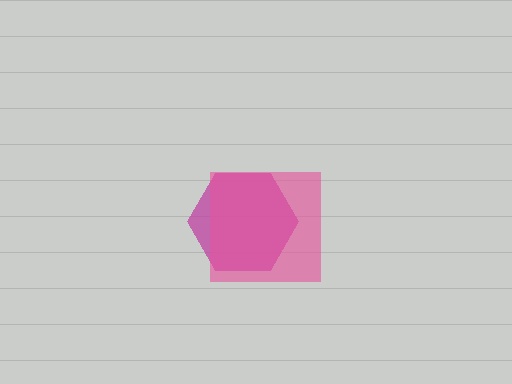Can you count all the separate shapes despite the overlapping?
Yes, there are 2 separate shapes.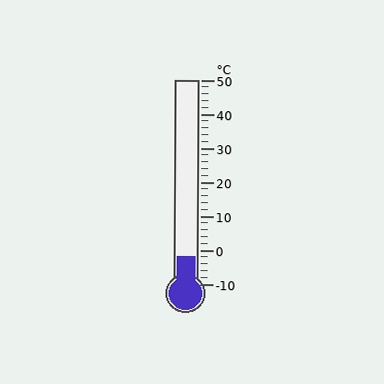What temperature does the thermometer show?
The thermometer shows approximately -2°C.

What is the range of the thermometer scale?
The thermometer scale ranges from -10°C to 50°C.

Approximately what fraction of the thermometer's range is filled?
The thermometer is filled to approximately 15% of its range.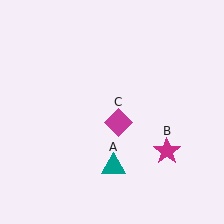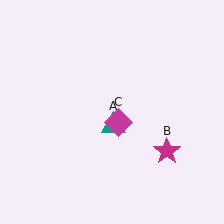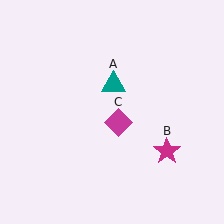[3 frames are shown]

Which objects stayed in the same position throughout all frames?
Magenta star (object B) and magenta diamond (object C) remained stationary.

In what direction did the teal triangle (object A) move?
The teal triangle (object A) moved up.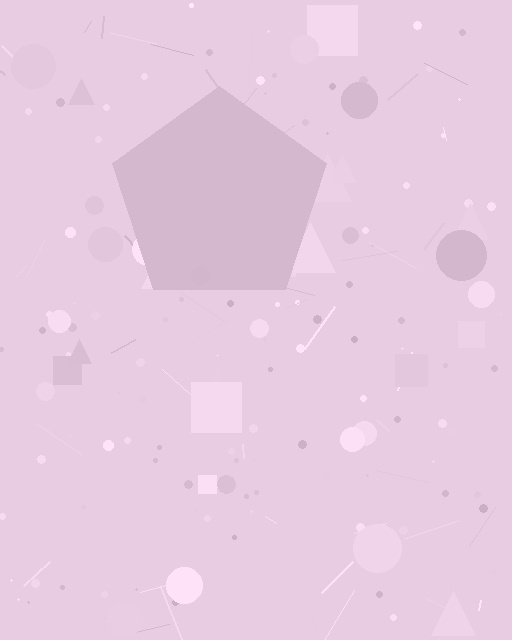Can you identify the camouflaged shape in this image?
The camouflaged shape is a pentagon.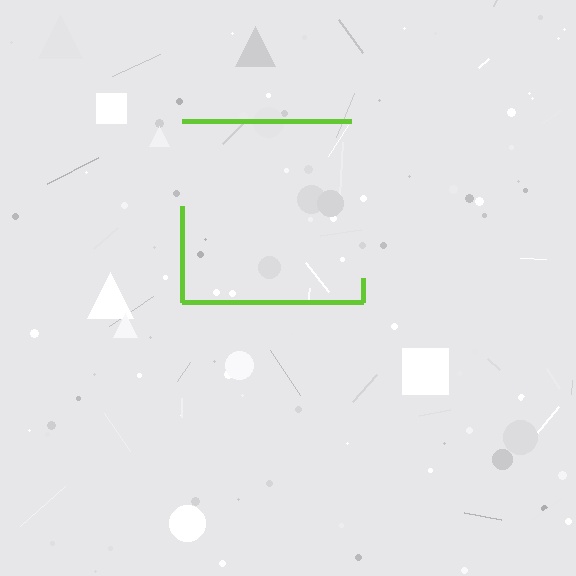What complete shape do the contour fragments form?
The contour fragments form a square.